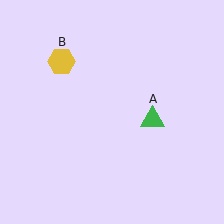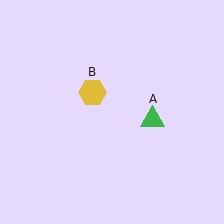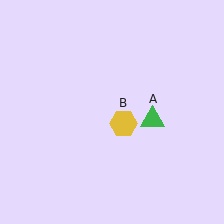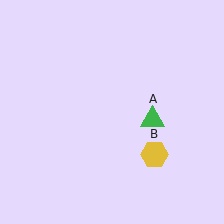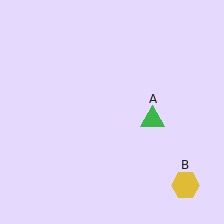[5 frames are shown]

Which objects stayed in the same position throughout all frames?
Green triangle (object A) remained stationary.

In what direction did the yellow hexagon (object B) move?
The yellow hexagon (object B) moved down and to the right.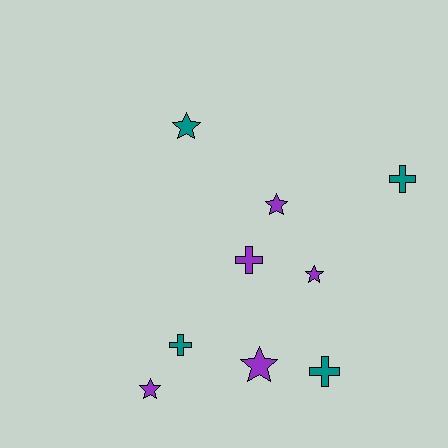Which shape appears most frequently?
Star, with 5 objects.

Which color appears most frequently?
Purple, with 5 objects.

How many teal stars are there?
There is 1 teal star.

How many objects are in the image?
There are 9 objects.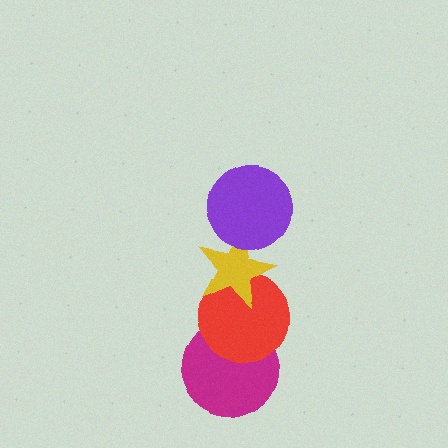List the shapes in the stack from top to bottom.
From top to bottom: the purple circle, the yellow star, the red circle, the magenta circle.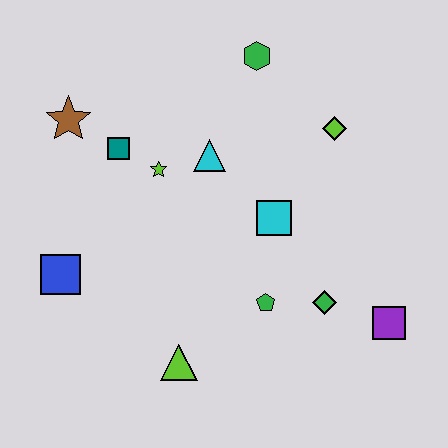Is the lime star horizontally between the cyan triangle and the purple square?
No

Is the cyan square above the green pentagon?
Yes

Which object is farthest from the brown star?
The purple square is farthest from the brown star.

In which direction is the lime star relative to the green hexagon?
The lime star is below the green hexagon.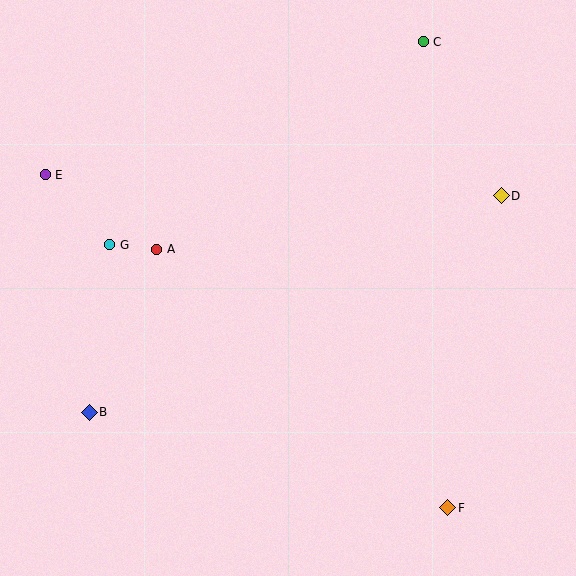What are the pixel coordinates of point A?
Point A is at (157, 249).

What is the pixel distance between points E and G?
The distance between E and G is 95 pixels.